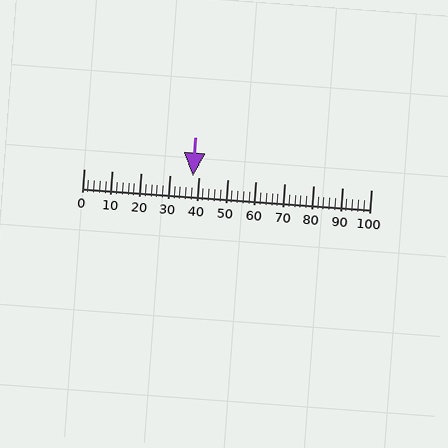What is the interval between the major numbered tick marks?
The major tick marks are spaced 10 units apart.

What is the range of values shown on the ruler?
The ruler shows values from 0 to 100.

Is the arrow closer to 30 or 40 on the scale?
The arrow is closer to 40.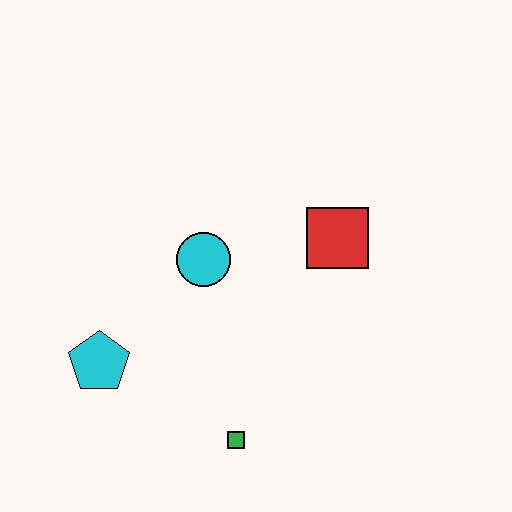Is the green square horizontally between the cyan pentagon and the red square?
Yes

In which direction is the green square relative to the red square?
The green square is below the red square.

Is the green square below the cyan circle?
Yes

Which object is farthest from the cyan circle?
The green square is farthest from the cyan circle.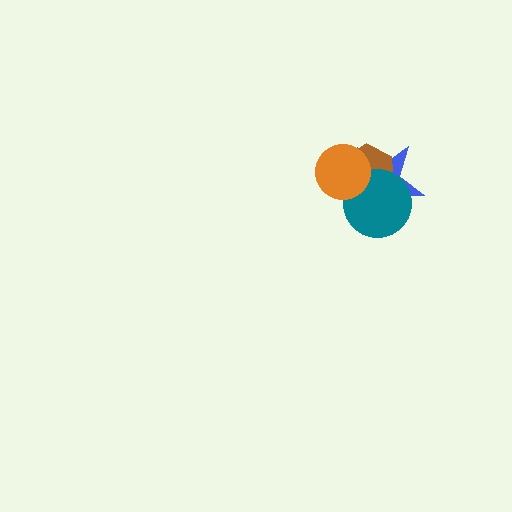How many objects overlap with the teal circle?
3 objects overlap with the teal circle.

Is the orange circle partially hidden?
No, no other shape covers it.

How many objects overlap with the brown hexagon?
3 objects overlap with the brown hexagon.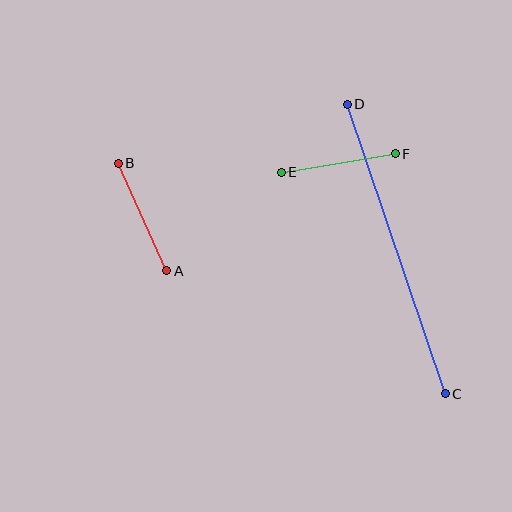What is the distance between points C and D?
The distance is approximately 306 pixels.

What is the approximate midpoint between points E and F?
The midpoint is at approximately (338, 163) pixels.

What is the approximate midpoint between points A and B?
The midpoint is at approximately (143, 217) pixels.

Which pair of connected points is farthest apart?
Points C and D are farthest apart.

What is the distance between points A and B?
The distance is approximately 118 pixels.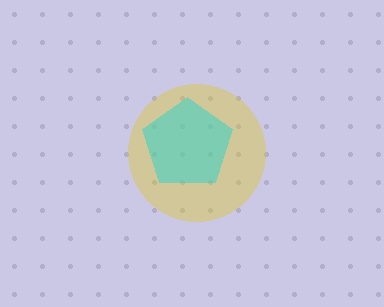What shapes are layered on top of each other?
The layered shapes are: a yellow circle, a cyan pentagon.